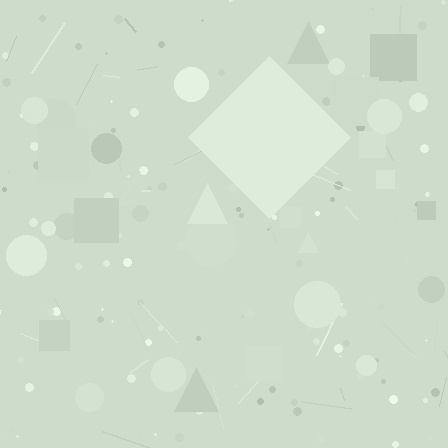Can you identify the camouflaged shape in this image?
The camouflaged shape is a diamond.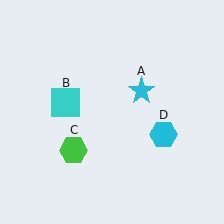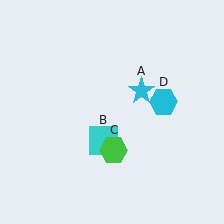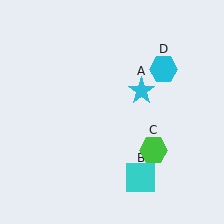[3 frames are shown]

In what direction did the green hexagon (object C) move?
The green hexagon (object C) moved right.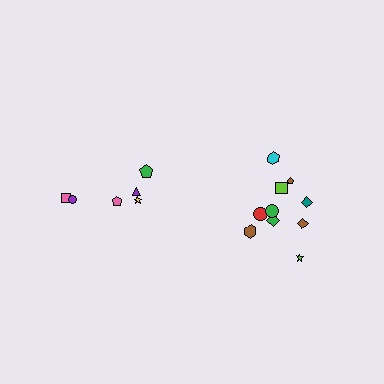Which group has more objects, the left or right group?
The right group.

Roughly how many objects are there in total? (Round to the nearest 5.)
Roughly 15 objects in total.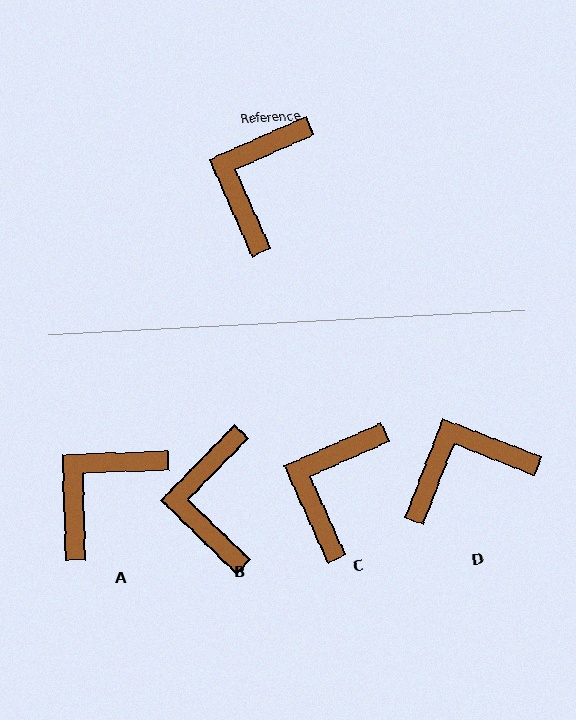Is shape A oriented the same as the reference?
No, it is off by about 22 degrees.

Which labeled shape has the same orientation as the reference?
C.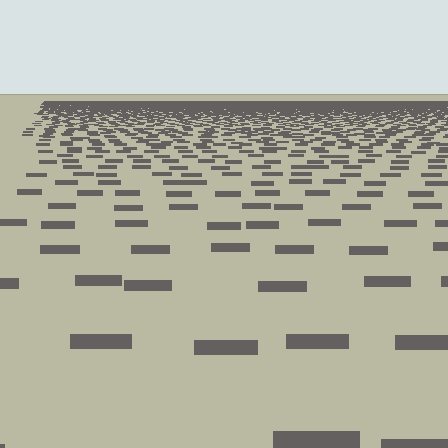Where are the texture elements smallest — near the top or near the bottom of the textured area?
Near the top.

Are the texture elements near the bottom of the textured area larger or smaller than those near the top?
Larger. Near the bottom, elements are closer to the viewer and appear at a bigger on-screen size.